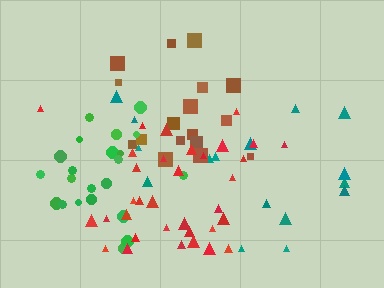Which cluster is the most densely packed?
Green.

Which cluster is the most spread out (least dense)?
Teal.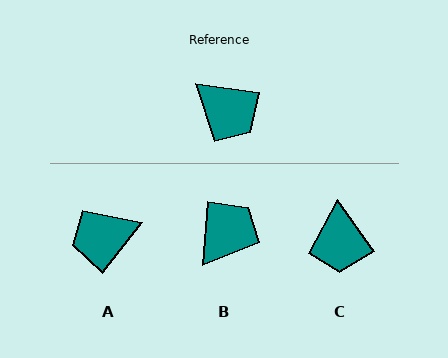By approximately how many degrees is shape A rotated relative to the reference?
Approximately 120 degrees clockwise.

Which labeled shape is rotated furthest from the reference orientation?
A, about 120 degrees away.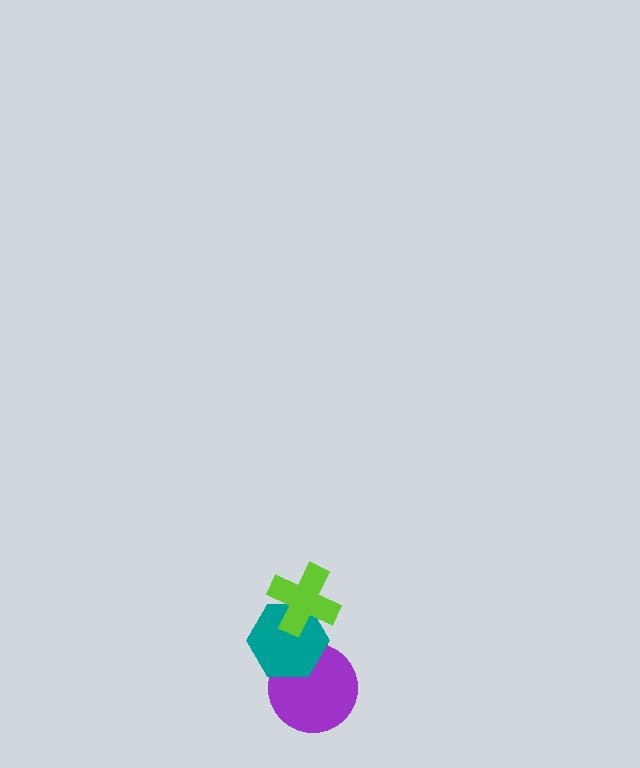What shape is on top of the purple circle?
The teal hexagon is on top of the purple circle.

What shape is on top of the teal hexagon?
The lime cross is on top of the teal hexagon.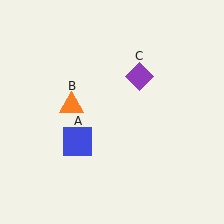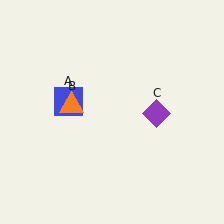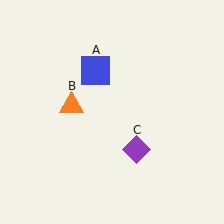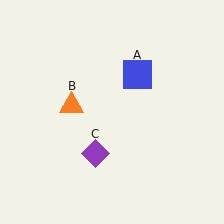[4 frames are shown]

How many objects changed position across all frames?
2 objects changed position: blue square (object A), purple diamond (object C).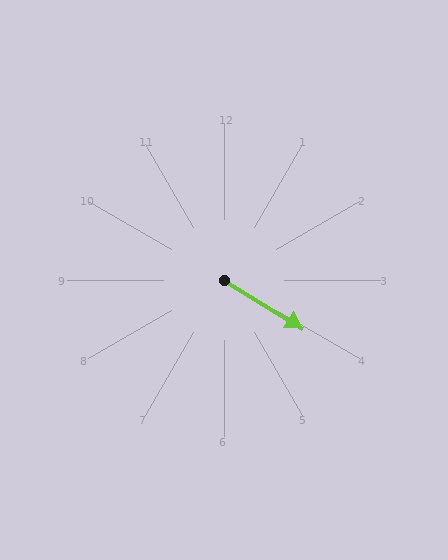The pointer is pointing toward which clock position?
Roughly 4 o'clock.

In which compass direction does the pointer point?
Southeast.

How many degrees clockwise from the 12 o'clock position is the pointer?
Approximately 122 degrees.